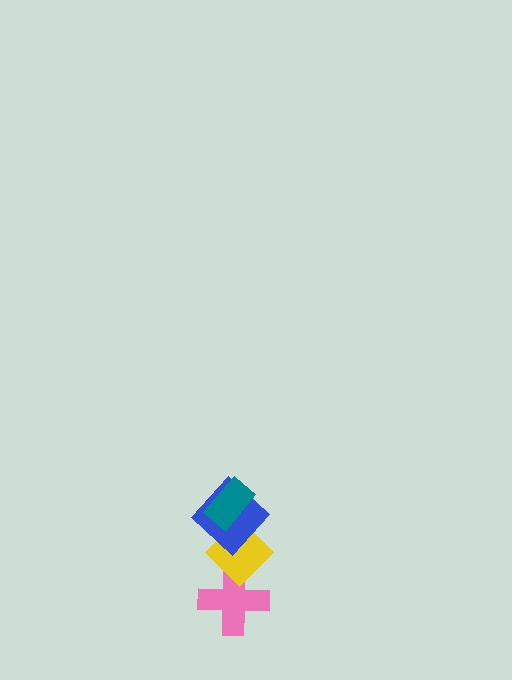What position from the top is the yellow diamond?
The yellow diamond is 3rd from the top.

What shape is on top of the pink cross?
The yellow diamond is on top of the pink cross.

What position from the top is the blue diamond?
The blue diamond is 2nd from the top.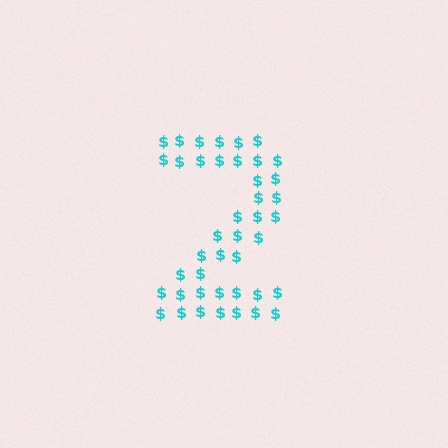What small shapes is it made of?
It is made of small dollar signs.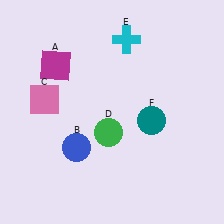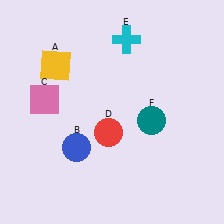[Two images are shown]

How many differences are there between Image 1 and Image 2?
There are 2 differences between the two images.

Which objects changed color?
A changed from magenta to yellow. D changed from green to red.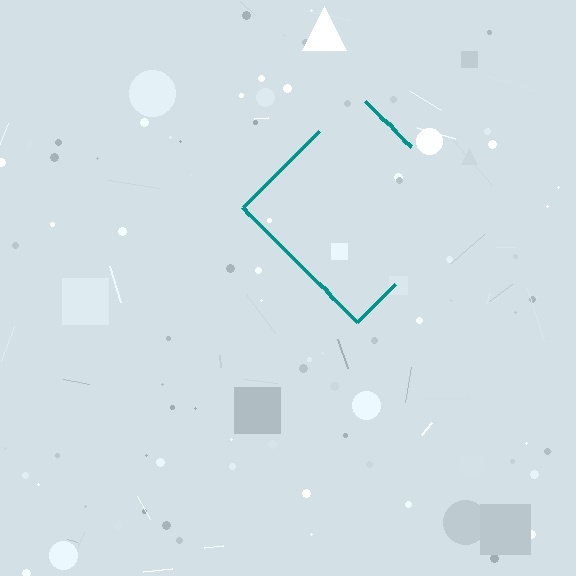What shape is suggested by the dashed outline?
The dashed outline suggests a diamond.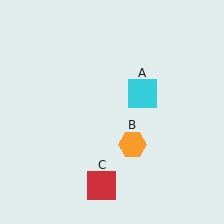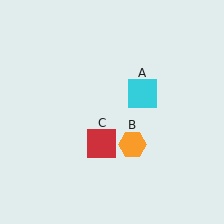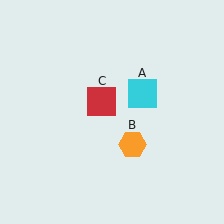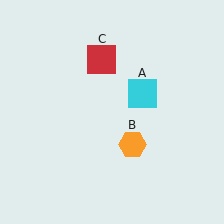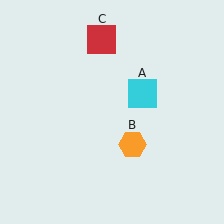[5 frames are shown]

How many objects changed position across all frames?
1 object changed position: red square (object C).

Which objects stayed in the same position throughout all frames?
Cyan square (object A) and orange hexagon (object B) remained stationary.